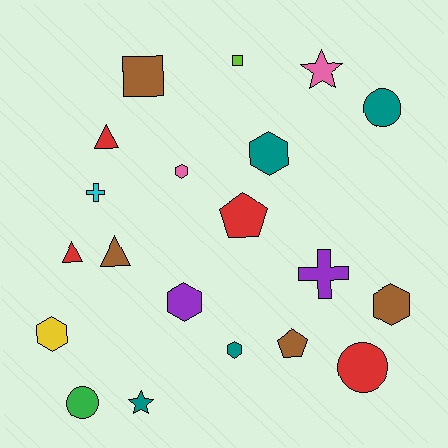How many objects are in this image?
There are 20 objects.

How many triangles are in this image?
There are 3 triangles.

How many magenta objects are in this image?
There are no magenta objects.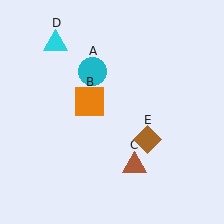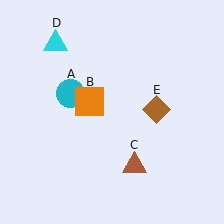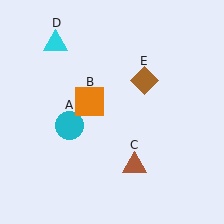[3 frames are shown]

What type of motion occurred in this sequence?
The cyan circle (object A), brown diamond (object E) rotated counterclockwise around the center of the scene.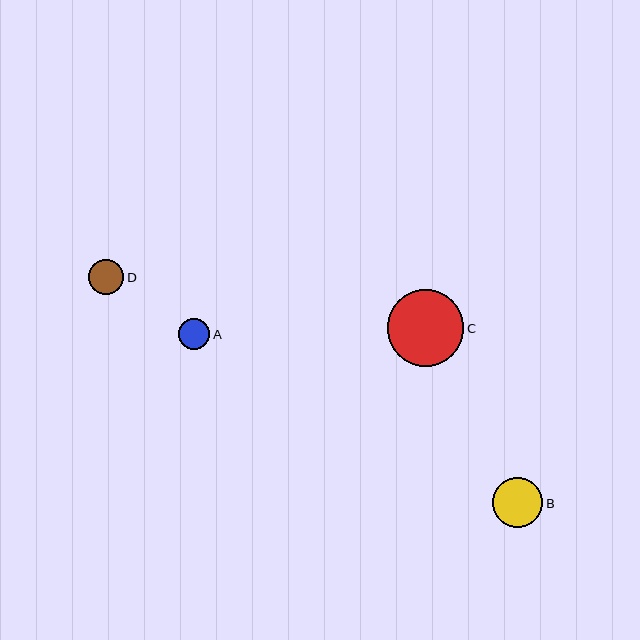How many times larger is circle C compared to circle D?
Circle C is approximately 2.2 times the size of circle D.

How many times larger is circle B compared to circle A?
Circle B is approximately 1.7 times the size of circle A.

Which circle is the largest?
Circle C is the largest with a size of approximately 77 pixels.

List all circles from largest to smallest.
From largest to smallest: C, B, D, A.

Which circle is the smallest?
Circle A is the smallest with a size of approximately 31 pixels.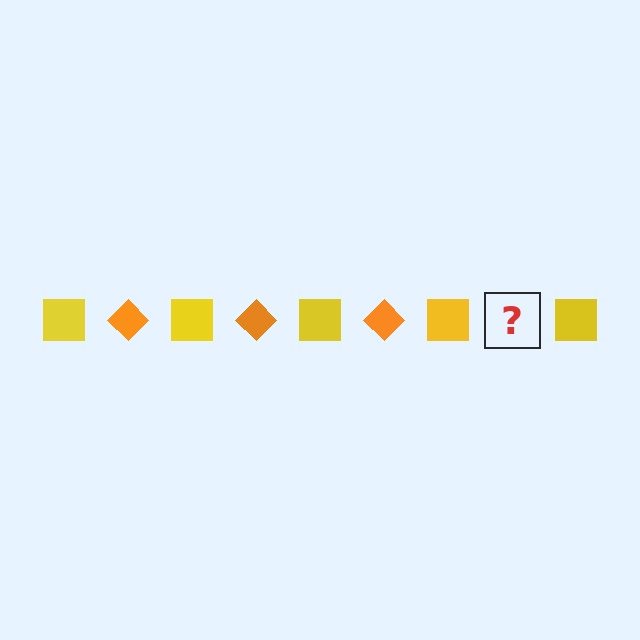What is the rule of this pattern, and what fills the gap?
The rule is that the pattern alternates between yellow square and orange diamond. The gap should be filled with an orange diamond.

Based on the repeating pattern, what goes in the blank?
The blank should be an orange diamond.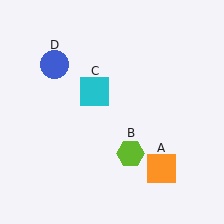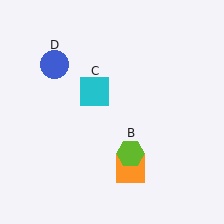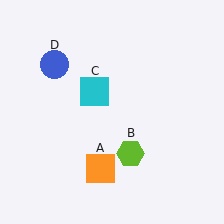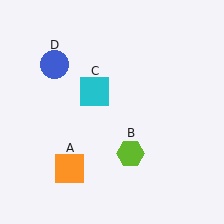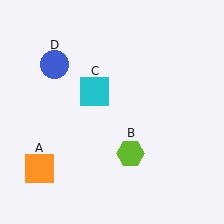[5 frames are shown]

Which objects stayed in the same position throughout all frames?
Lime hexagon (object B) and cyan square (object C) and blue circle (object D) remained stationary.